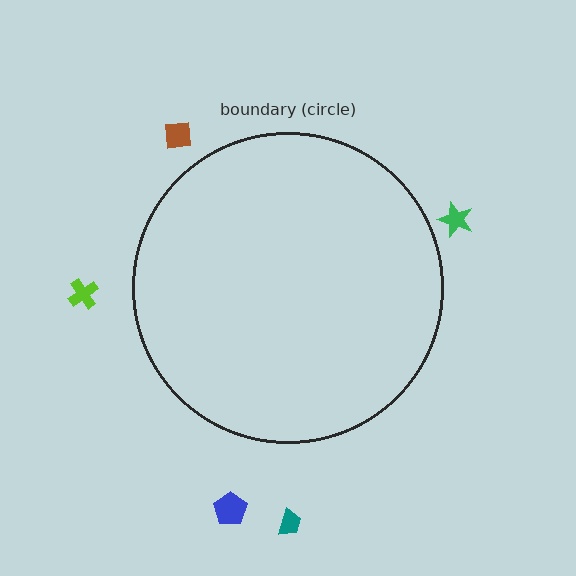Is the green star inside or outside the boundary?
Outside.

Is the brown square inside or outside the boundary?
Outside.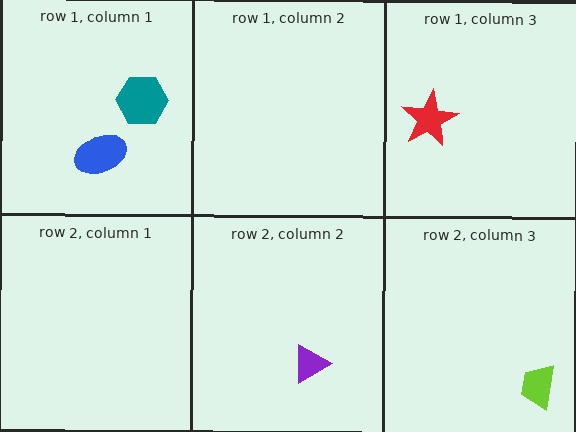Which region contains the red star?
The row 1, column 3 region.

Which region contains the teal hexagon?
The row 1, column 1 region.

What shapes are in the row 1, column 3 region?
The red star.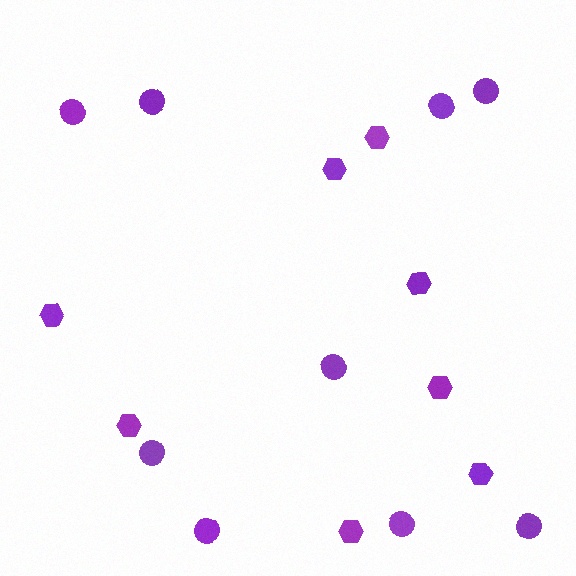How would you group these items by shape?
There are 2 groups: one group of circles (9) and one group of hexagons (8).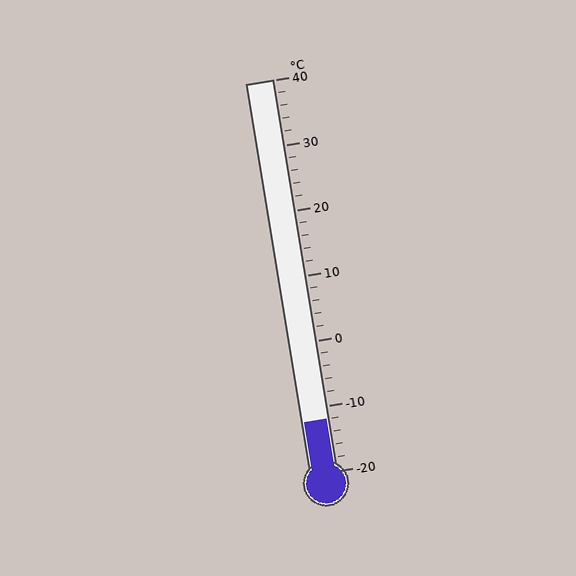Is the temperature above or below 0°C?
The temperature is below 0°C.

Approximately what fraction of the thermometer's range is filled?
The thermometer is filled to approximately 15% of its range.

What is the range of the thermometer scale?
The thermometer scale ranges from -20°C to 40°C.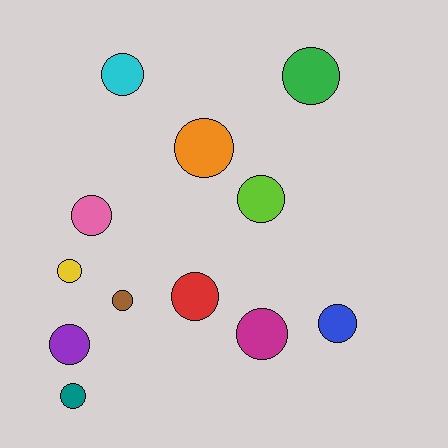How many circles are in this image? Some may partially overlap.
There are 12 circles.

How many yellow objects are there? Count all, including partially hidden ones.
There is 1 yellow object.